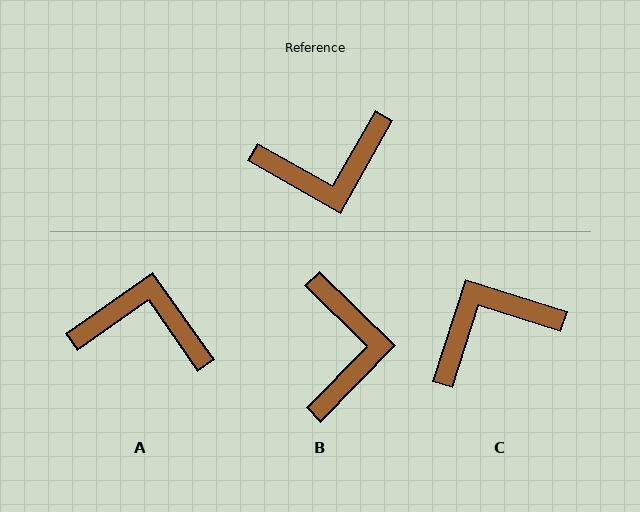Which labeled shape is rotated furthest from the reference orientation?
C, about 168 degrees away.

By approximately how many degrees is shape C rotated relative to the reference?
Approximately 168 degrees clockwise.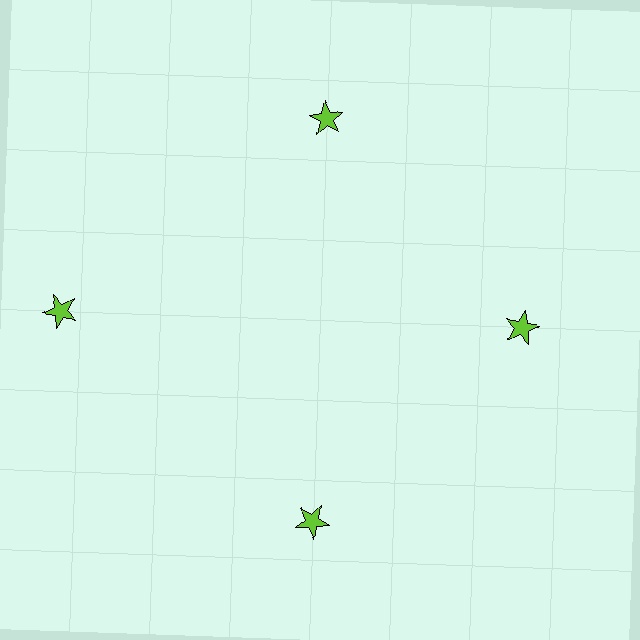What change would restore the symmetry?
The symmetry would be restored by moving it inward, back onto the ring so that all 4 stars sit at equal angles and equal distance from the center.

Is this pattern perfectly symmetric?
No. The 4 lime stars are arranged in a ring, but one element near the 9 o'clock position is pushed outward from the center, breaking the 4-fold rotational symmetry.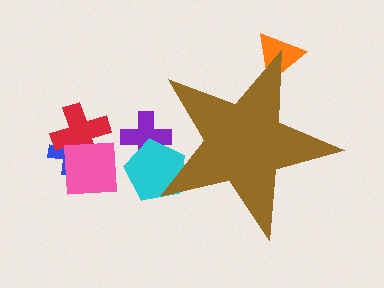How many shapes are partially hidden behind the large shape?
3 shapes are partially hidden.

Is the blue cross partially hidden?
No, the blue cross is fully visible.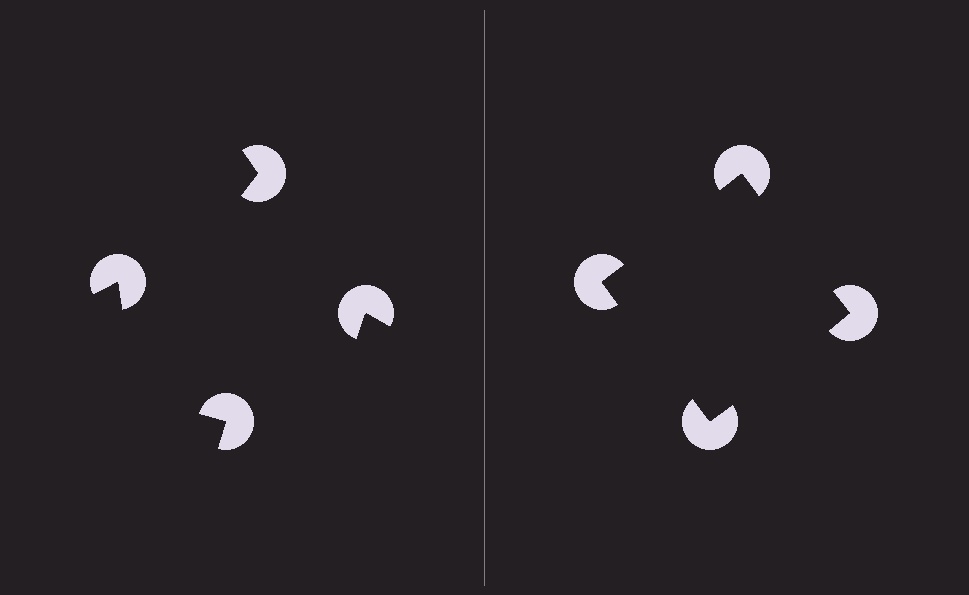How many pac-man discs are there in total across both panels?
8 — 4 on each side.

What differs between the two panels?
The pac-man discs are positioned identically on both sides; only the wedge orientations differ. On the right they align to a square; on the left they are misaligned.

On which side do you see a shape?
An illusory square appears on the right side. On the left side the wedge cuts are rotated, so no coherent shape forms.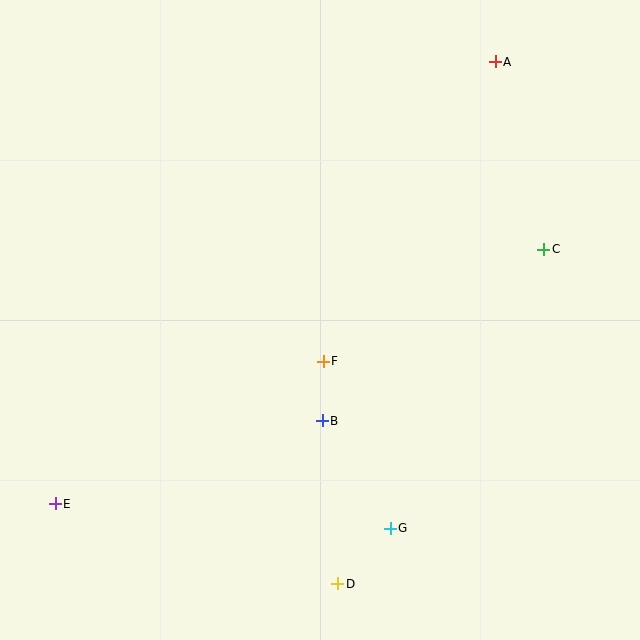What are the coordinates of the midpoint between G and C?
The midpoint between G and C is at (467, 389).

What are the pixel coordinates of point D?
Point D is at (338, 584).